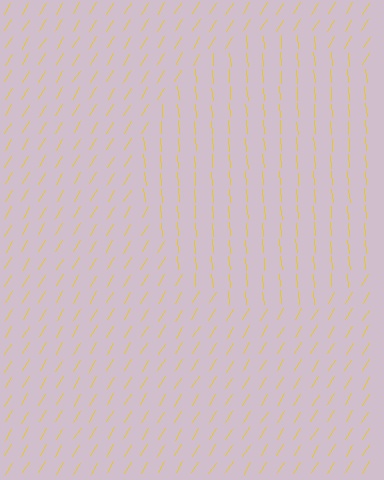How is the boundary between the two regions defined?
The boundary is defined purely by a change in line orientation (approximately 36 degrees difference). All lines are the same color and thickness.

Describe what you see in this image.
The image is filled with small yellow line segments. A circle region in the image has lines oriented differently from the surrounding lines, creating a visible texture boundary.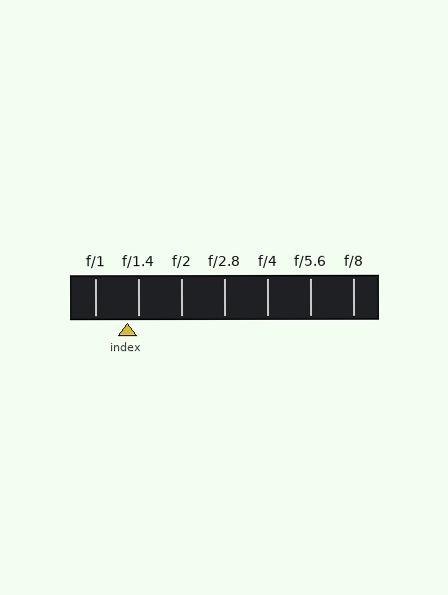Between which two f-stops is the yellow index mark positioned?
The index mark is between f/1 and f/1.4.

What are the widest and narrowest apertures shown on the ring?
The widest aperture shown is f/1 and the narrowest is f/8.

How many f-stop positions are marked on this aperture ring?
There are 7 f-stop positions marked.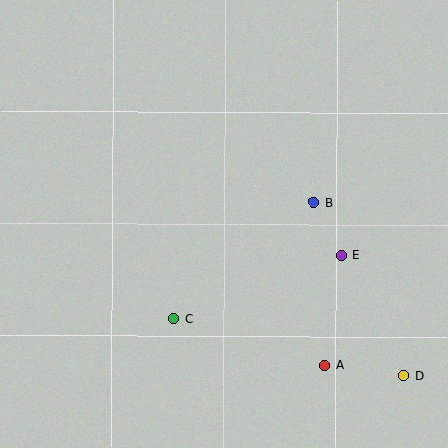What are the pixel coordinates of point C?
Point C is at (174, 319).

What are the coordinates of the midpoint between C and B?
The midpoint between C and B is at (244, 260).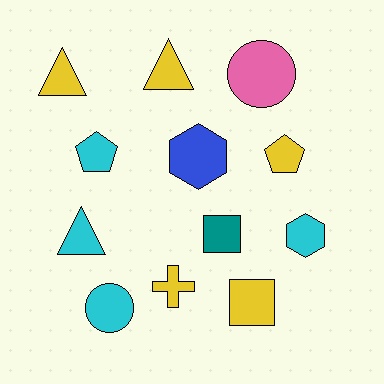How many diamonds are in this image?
There are no diamonds.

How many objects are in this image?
There are 12 objects.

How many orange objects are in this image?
There are no orange objects.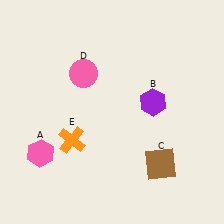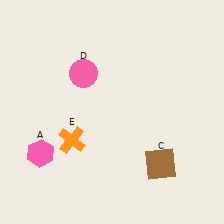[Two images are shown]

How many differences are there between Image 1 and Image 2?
There is 1 difference between the two images.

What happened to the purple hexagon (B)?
The purple hexagon (B) was removed in Image 2. It was in the top-right area of Image 1.